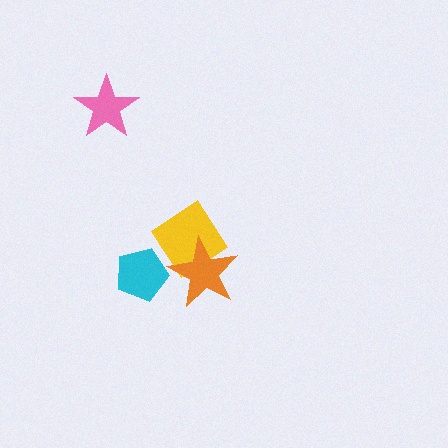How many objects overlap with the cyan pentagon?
0 objects overlap with the cyan pentagon.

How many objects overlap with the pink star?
0 objects overlap with the pink star.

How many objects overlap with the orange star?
1 object overlaps with the orange star.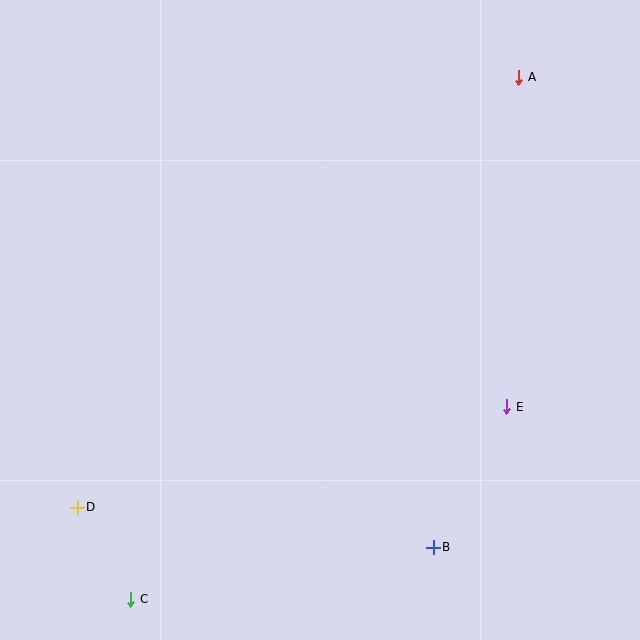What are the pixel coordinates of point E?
Point E is at (507, 407).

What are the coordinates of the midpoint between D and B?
The midpoint between D and B is at (255, 527).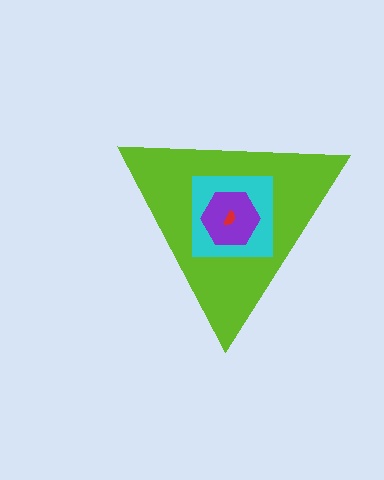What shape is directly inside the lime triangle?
The cyan square.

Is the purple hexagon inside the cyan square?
Yes.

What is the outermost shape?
The lime triangle.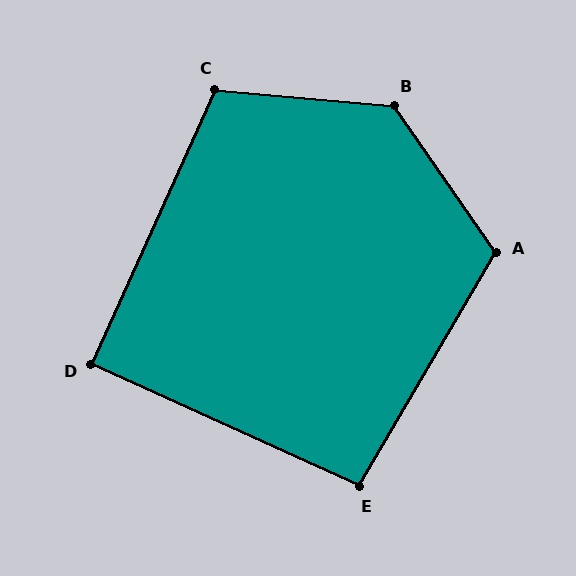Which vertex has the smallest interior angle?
D, at approximately 90 degrees.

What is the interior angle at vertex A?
Approximately 115 degrees (obtuse).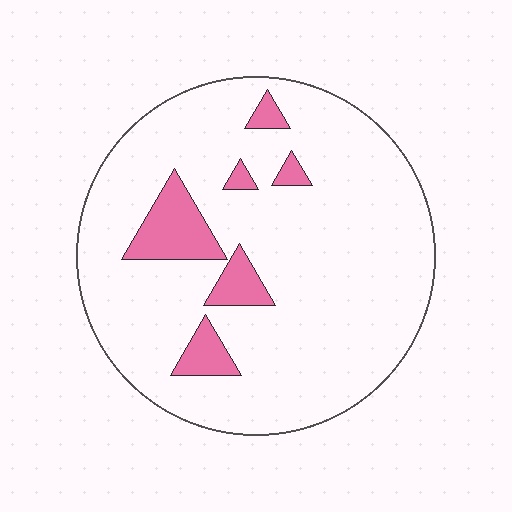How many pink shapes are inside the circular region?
6.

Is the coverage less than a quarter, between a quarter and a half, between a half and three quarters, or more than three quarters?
Less than a quarter.